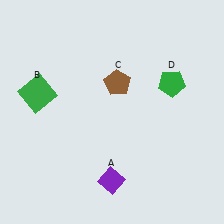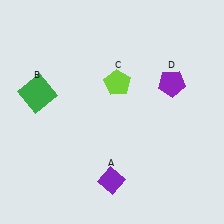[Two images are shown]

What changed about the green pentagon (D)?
In Image 1, D is green. In Image 2, it changed to purple.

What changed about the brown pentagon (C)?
In Image 1, C is brown. In Image 2, it changed to lime.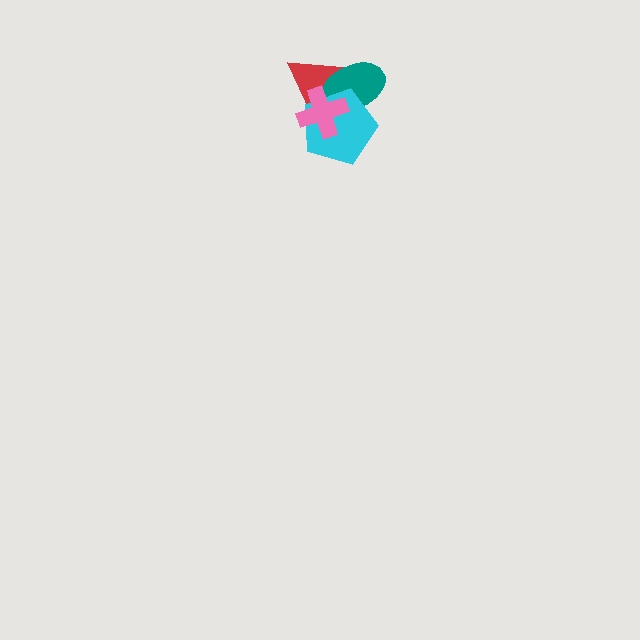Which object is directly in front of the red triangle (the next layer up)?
The teal ellipse is directly in front of the red triangle.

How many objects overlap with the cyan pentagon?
3 objects overlap with the cyan pentagon.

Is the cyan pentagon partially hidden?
Yes, it is partially covered by another shape.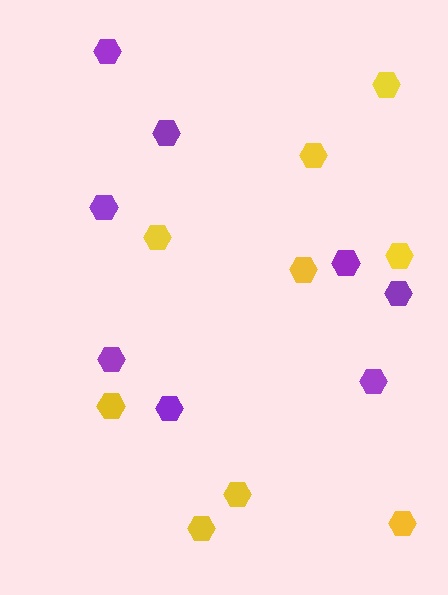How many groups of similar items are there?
There are 2 groups: one group of purple hexagons (8) and one group of yellow hexagons (9).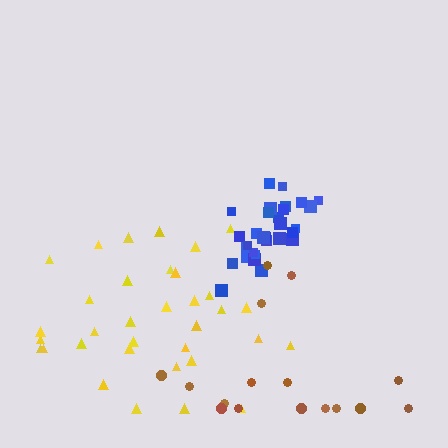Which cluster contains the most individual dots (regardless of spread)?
Yellow (34).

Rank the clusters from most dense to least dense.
blue, yellow, brown.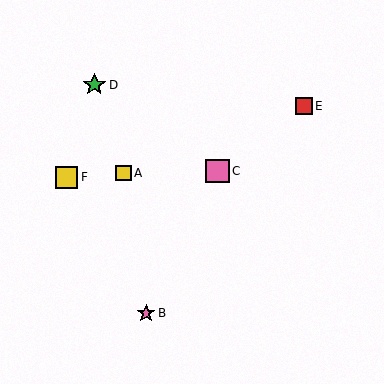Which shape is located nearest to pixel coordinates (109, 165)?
The yellow square (labeled A) at (124, 173) is nearest to that location.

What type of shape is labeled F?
Shape F is a yellow square.